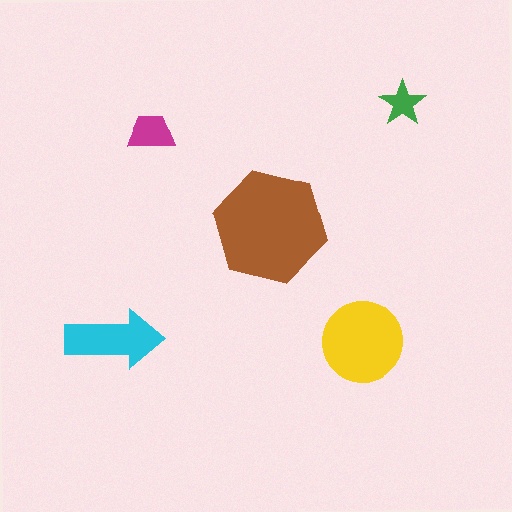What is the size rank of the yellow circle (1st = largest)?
2nd.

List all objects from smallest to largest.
The green star, the magenta trapezoid, the cyan arrow, the yellow circle, the brown hexagon.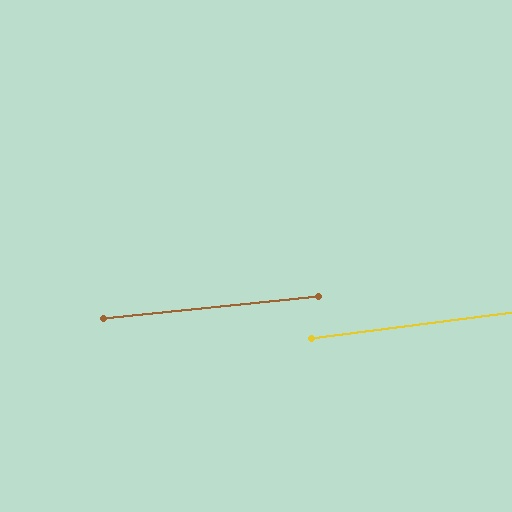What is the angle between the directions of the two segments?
Approximately 1 degree.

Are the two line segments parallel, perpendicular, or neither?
Parallel — their directions differ by only 1.3°.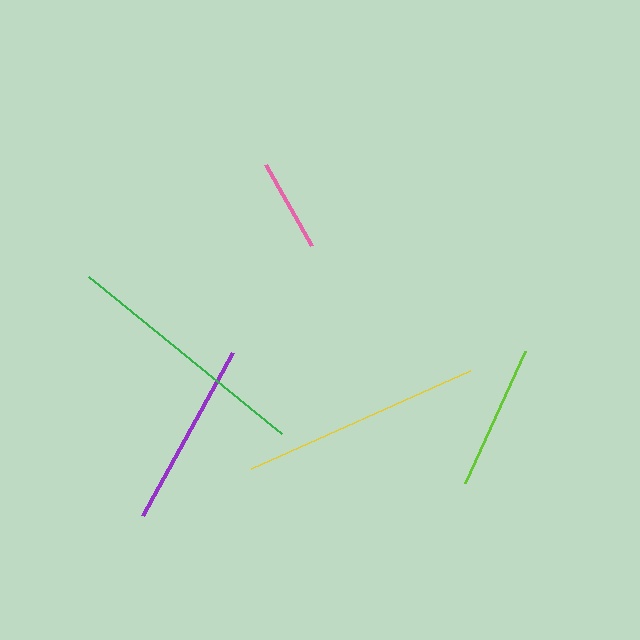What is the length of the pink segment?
The pink segment is approximately 94 pixels long.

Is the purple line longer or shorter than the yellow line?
The yellow line is longer than the purple line.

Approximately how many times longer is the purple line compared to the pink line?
The purple line is approximately 2.0 times the length of the pink line.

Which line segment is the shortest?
The pink line is the shortest at approximately 94 pixels.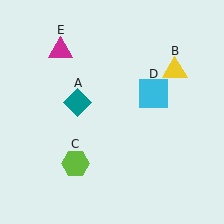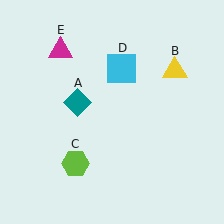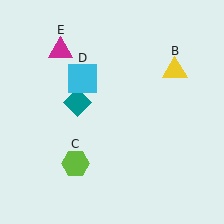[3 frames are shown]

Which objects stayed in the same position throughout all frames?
Teal diamond (object A) and yellow triangle (object B) and lime hexagon (object C) and magenta triangle (object E) remained stationary.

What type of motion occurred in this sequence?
The cyan square (object D) rotated counterclockwise around the center of the scene.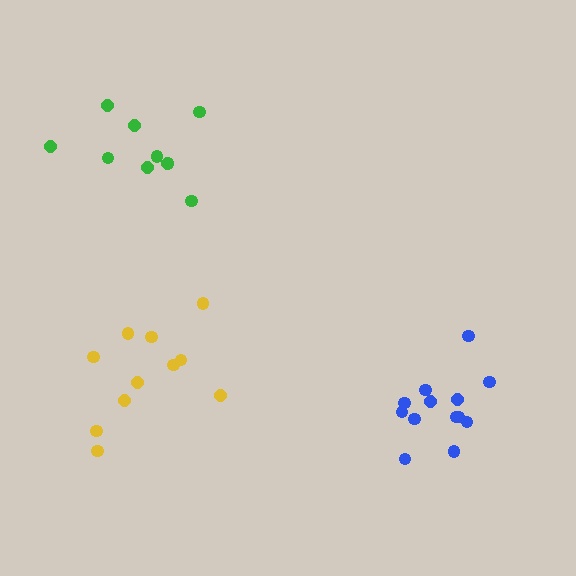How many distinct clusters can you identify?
There are 3 distinct clusters.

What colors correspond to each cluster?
The clusters are colored: green, yellow, blue.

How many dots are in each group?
Group 1: 10 dots, Group 2: 11 dots, Group 3: 13 dots (34 total).